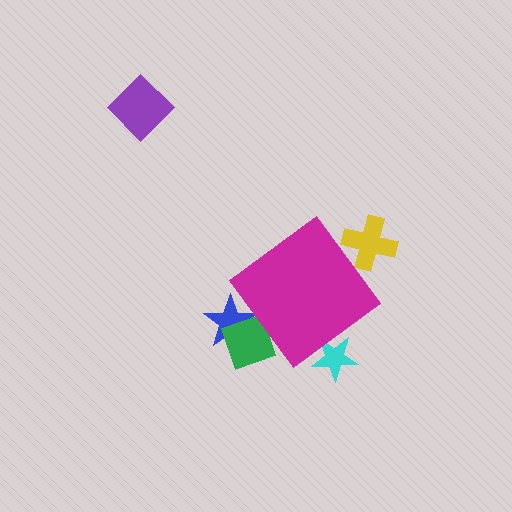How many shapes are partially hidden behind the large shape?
4 shapes are partially hidden.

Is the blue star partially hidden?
Yes, the blue star is partially hidden behind the magenta diamond.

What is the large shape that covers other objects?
A magenta diamond.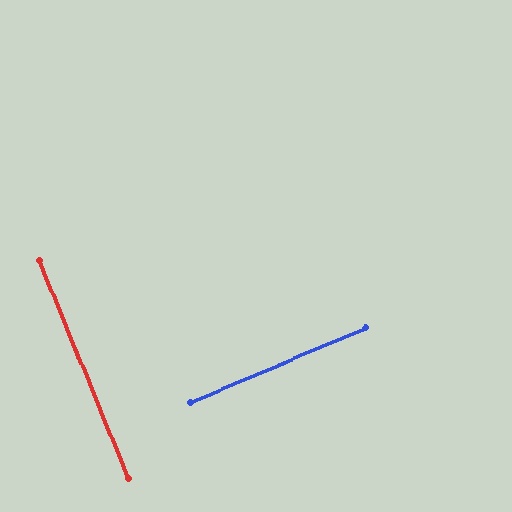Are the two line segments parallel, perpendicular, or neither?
Perpendicular — they meet at approximately 89°.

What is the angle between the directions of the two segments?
Approximately 89 degrees.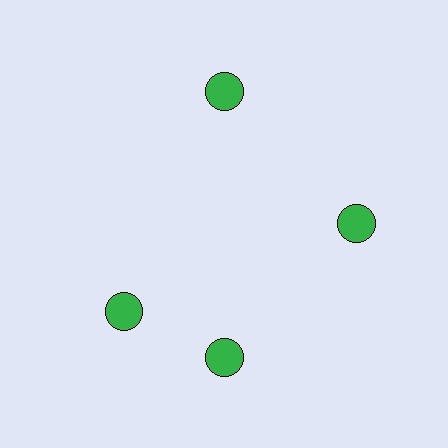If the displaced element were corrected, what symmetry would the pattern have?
It would have 4-fold rotational symmetry — the pattern would map onto itself every 90 degrees.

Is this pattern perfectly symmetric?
No. The 4 green circles are arranged in a ring, but one element near the 9 o'clock position is rotated out of alignment along the ring, breaking the 4-fold rotational symmetry.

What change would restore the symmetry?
The symmetry would be restored by rotating it back into even spacing with its neighbors so that all 4 circles sit at equal angles and equal distance from the center.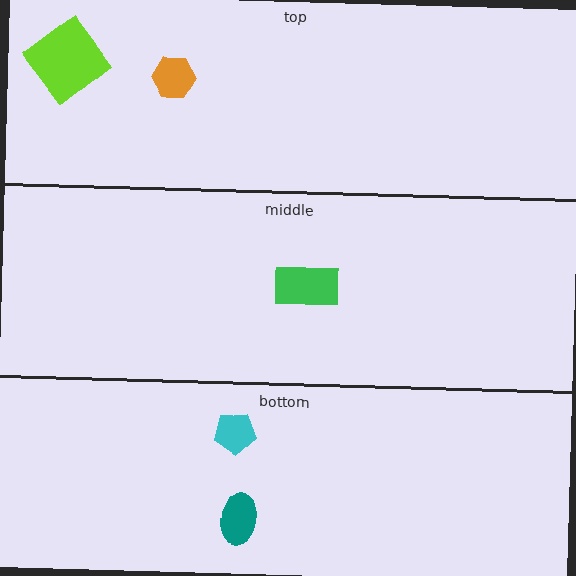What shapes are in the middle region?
The green rectangle.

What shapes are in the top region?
The lime diamond, the orange hexagon.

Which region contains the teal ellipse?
The bottom region.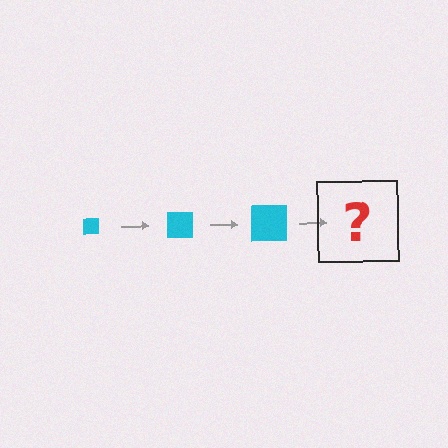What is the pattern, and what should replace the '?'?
The pattern is that the square gets progressively larger each step. The '?' should be a cyan square, larger than the previous one.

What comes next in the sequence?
The next element should be a cyan square, larger than the previous one.